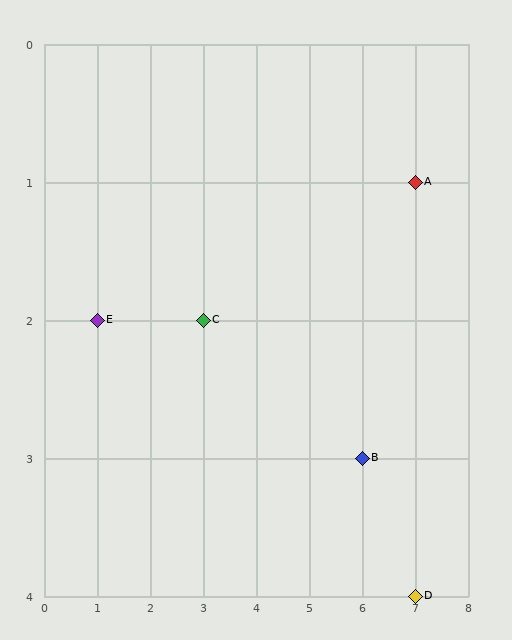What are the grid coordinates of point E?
Point E is at grid coordinates (1, 2).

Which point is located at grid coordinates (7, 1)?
Point A is at (7, 1).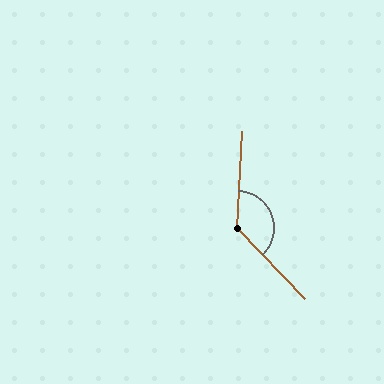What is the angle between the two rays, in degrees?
Approximately 133 degrees.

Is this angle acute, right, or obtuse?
It is obtuse.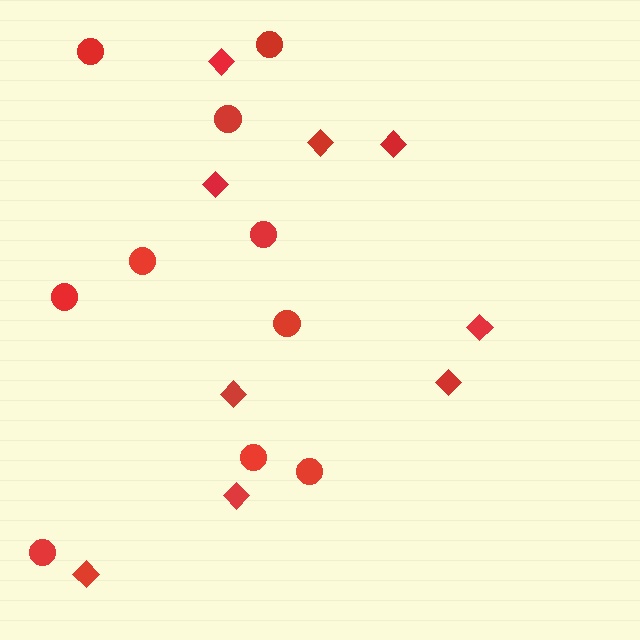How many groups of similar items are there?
There are 2 groups: one group of circles (10) and one group of diamonds (9).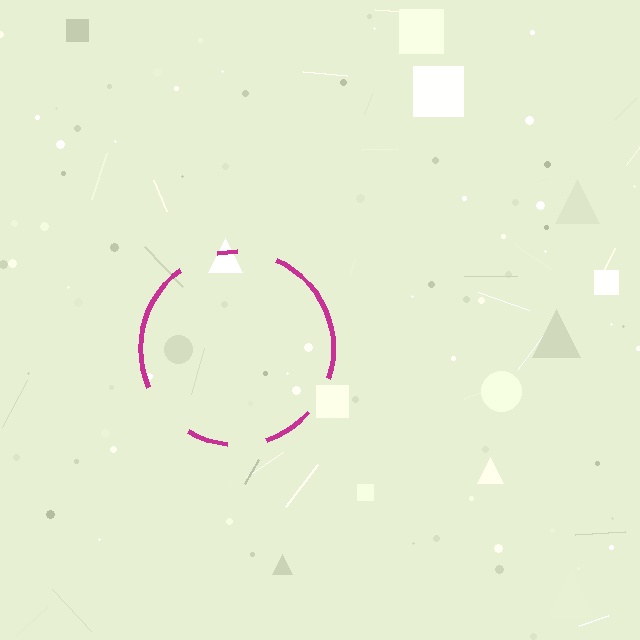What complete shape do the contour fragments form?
The contour fragments form a circle.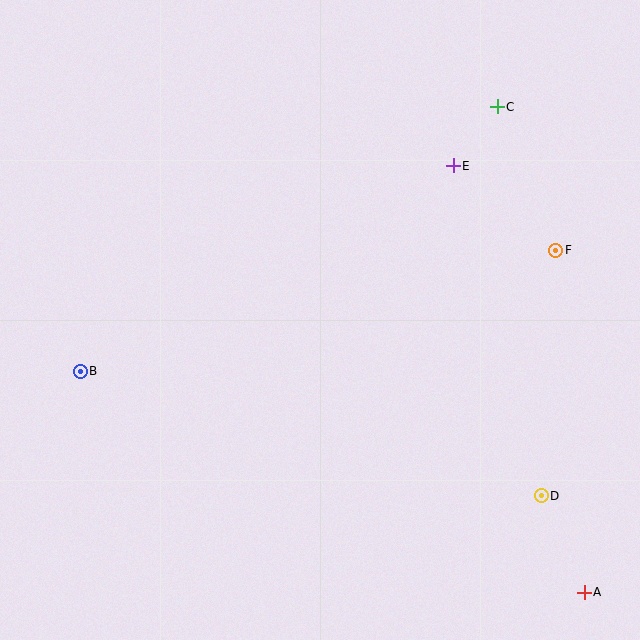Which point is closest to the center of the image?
Point E at (453, 166) is closest to the center.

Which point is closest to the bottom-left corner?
Point B is closest to the bottom-left corner.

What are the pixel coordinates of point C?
Point C is at (497, 107).